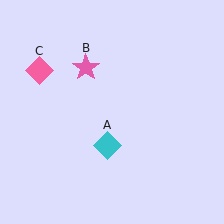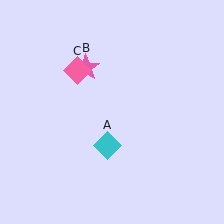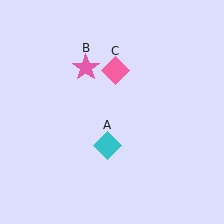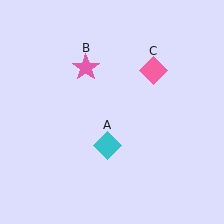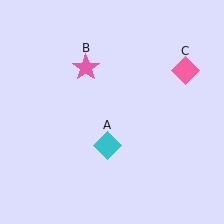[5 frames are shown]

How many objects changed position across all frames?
1 object changed position: pink diamond (object C).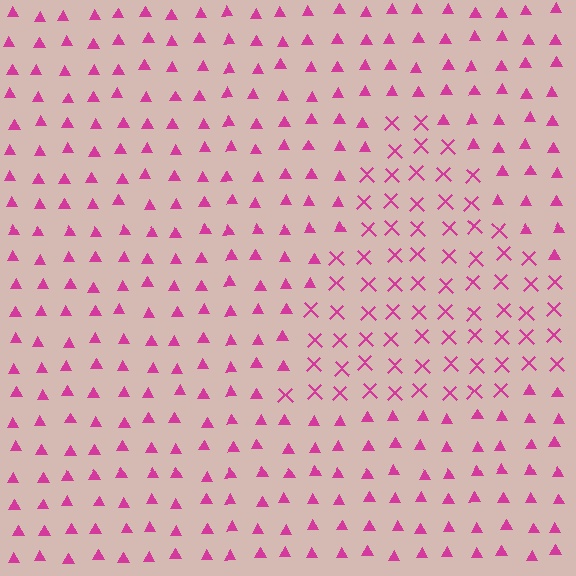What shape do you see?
I see a triangle.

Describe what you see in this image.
The image is filled with small magenta elements arranged in a uniform grid. A triangle-shaped region contains X marks, while the surrounding area contains triangles. The boundary is defined purely by the change in element shape.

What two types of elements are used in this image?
The image uses X marks inside the triangle region and triangles outside it.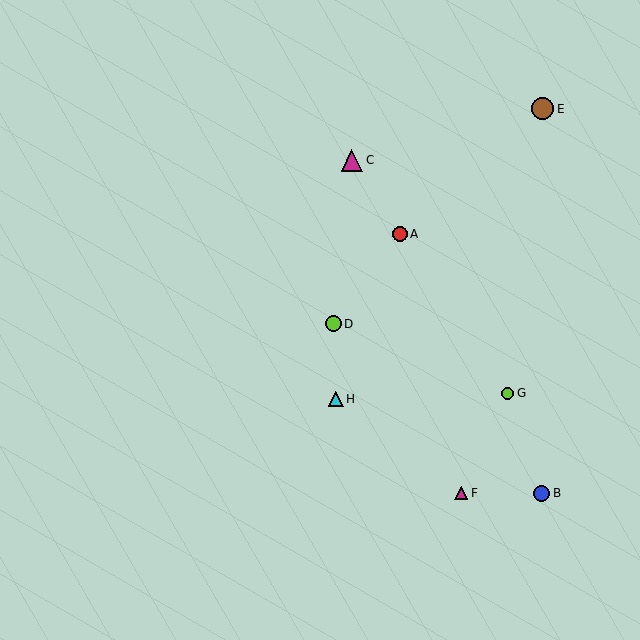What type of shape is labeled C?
Shape C is a magenta triangle.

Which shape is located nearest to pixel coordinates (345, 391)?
The cyan triangle (labeled H) at (336, 399) is nearest to that location.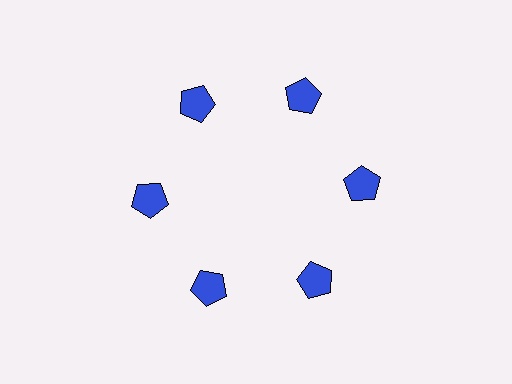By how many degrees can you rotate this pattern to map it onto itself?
The pattern maps onto itself every 60 degrees of rotation.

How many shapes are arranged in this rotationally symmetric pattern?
There are 6 shapes, arranged in 6 groups of 1.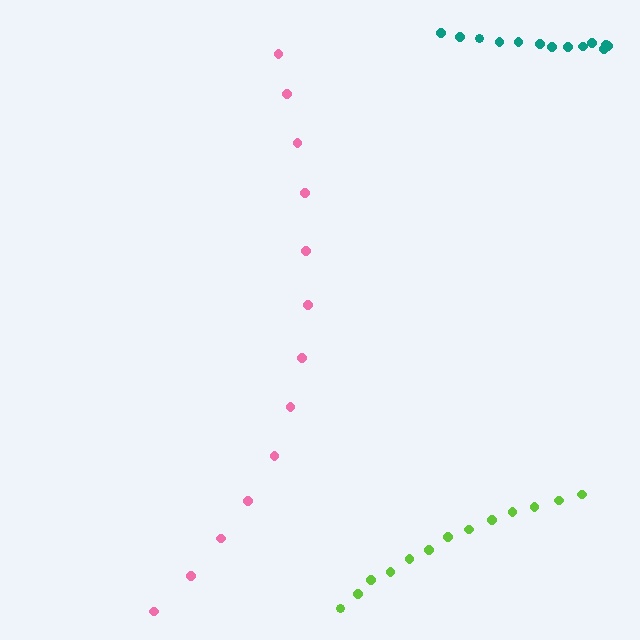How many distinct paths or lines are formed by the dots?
There are 3 distinct paths.